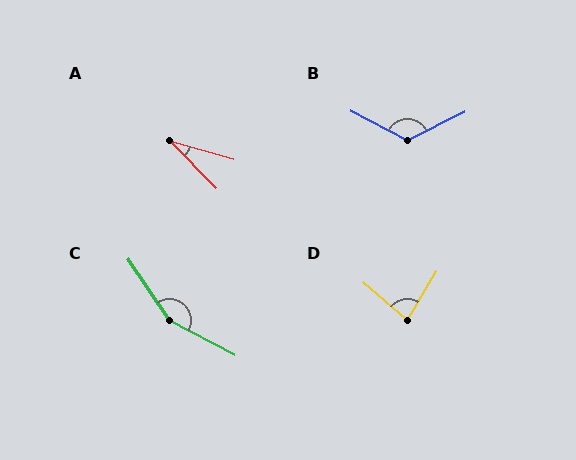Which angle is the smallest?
A, at approximately 30 degrees.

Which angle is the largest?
C, at approximately 152 degrees.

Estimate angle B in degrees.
Approximately 126 degrees.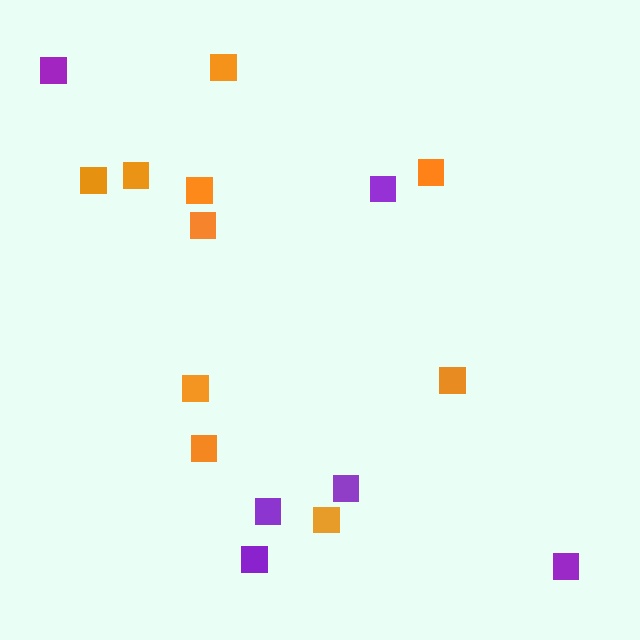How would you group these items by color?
There are 2 groups: one group of purple squares (6) and one group of orange squares (10).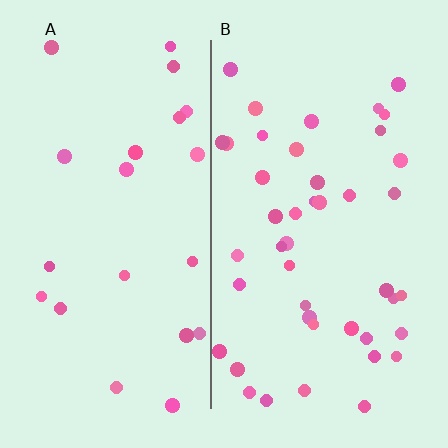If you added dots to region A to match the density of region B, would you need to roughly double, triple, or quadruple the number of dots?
Approximately double.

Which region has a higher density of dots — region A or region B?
B (the right).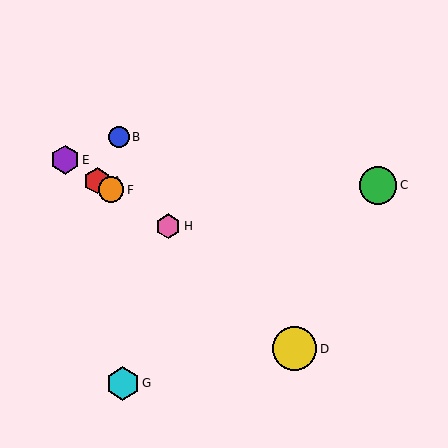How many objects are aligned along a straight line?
4 objects (A, E, F, H) are aligned along a straight line.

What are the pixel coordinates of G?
Object G is at (123, 384).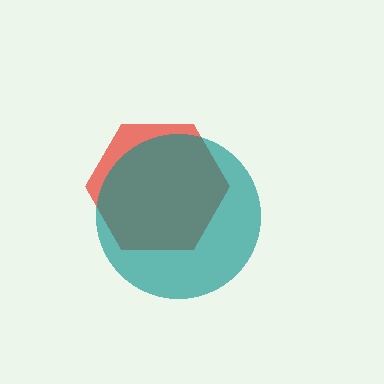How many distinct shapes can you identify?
There are 2 distinct shapes: a red hexagon, a teal circle.